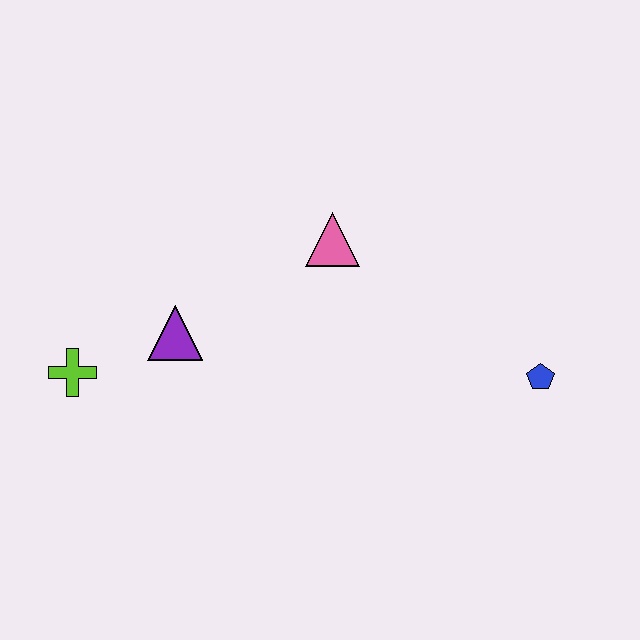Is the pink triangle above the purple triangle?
Yes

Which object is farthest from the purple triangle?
The blue pentagon is farthest from the purple triangle.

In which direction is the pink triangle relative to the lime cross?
The pink triangle is to the right of the lime cross.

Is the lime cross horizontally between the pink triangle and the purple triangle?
No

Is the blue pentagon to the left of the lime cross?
No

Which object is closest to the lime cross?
The purple triangle is closest to the lime cross.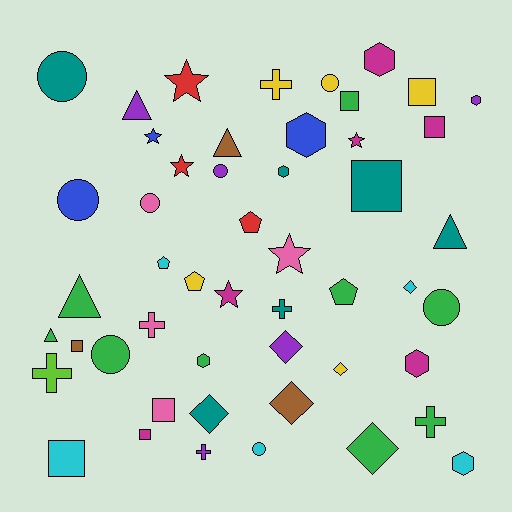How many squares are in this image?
There are 8 squares.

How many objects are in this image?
There are 50 objects.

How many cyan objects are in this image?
There are 5 cyan objects.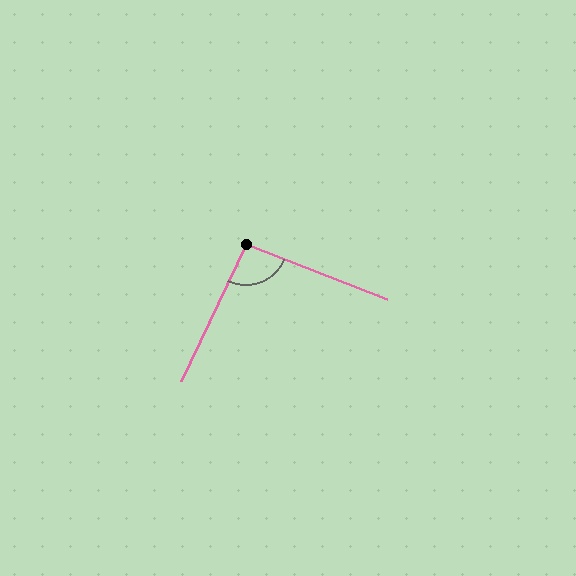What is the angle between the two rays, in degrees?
Approximately 94 degrees.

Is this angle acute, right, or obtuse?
It is approximately a right angle.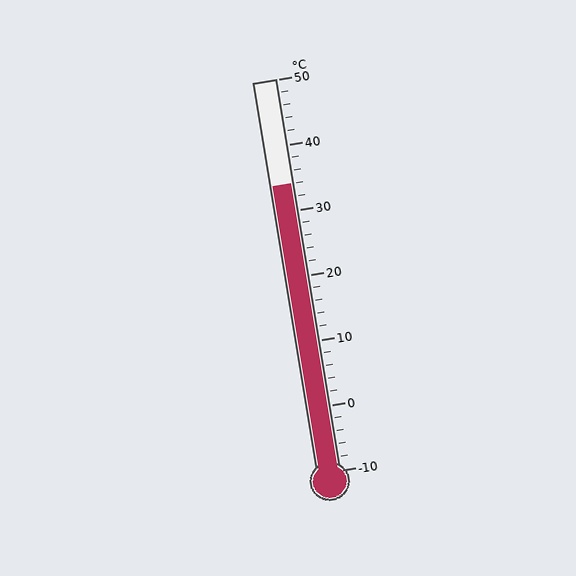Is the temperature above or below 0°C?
The temperature is above 0°C.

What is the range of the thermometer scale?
The thermometer scale ranges from -10°C to 50°C.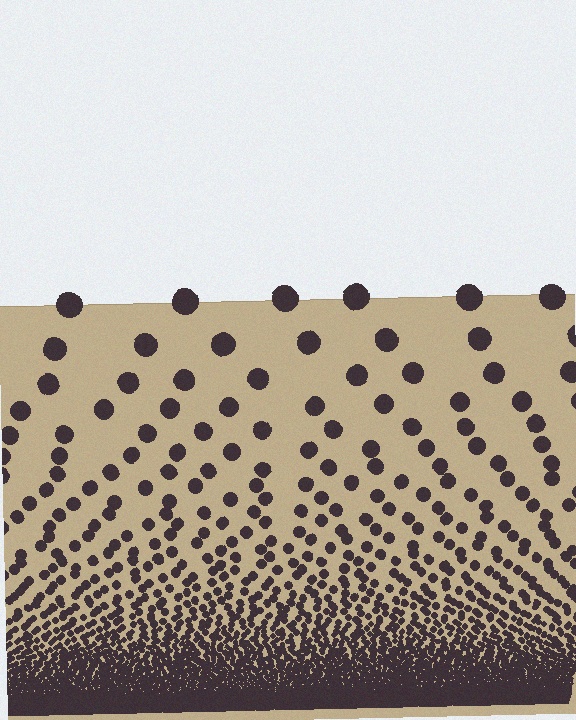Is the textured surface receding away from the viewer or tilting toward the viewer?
The surface appears to tilt toward the viewer. Texture elements get larger and sparser toward the top.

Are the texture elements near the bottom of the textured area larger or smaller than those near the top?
Smaller. The gradient is inverted — elements near the bottom are smaller and denser.